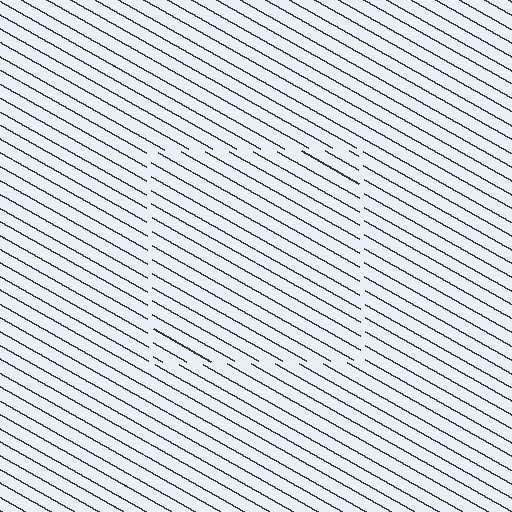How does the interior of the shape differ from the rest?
The interior of the shape contains the same grating, shifted by half a period — the contour is defined by the phase discontinuity where line-ends from the inner and outer gratings abut.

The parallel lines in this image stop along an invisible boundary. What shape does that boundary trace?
An illusory square. The interior of the shape contains the same grating, shifted by half a period — the contour is defined by the phase discontinuity where line-ends from the inner and outer gratings abut.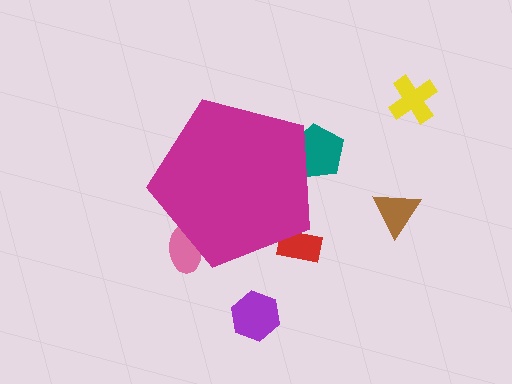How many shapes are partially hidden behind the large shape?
3 shapes are partially hidden.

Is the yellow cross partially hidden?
No, the yellow cross is fully visible.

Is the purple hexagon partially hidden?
No, the purple hexagon is fully visible.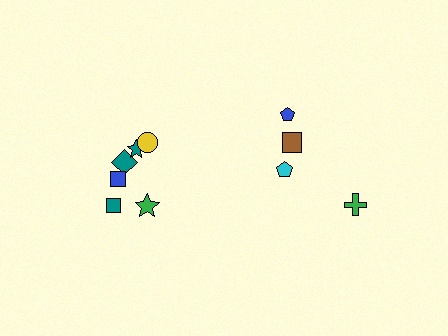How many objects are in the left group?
There are 6 objects.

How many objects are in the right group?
There are 4 objects.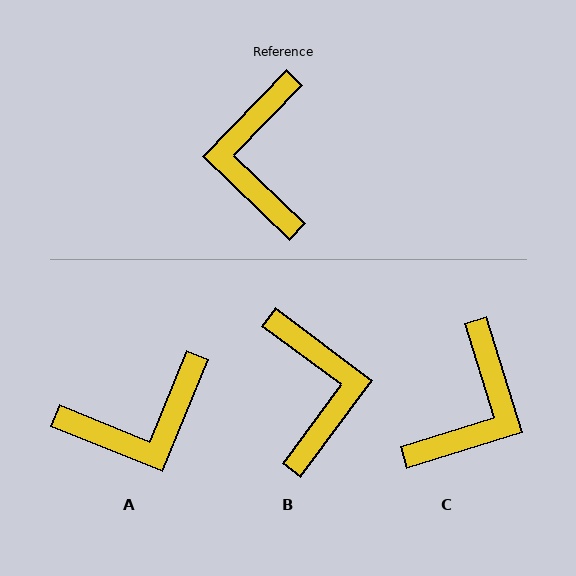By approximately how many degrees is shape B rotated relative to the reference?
Approximately 173 degrees clockwise.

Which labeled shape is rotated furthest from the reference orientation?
B, about 173 degrees away.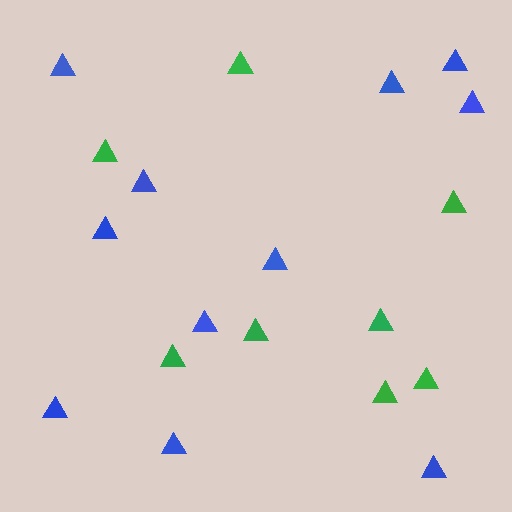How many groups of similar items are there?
There are 2 groups: one group of blue triangles (11) and one group of green triangles (8).